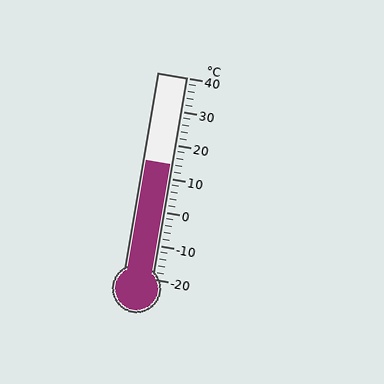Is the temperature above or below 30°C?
The temperature is below 30°C.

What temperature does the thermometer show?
The thermometer shows approximately 14°C.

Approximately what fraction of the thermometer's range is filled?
The thermometer is filled to approximately 55% of its range.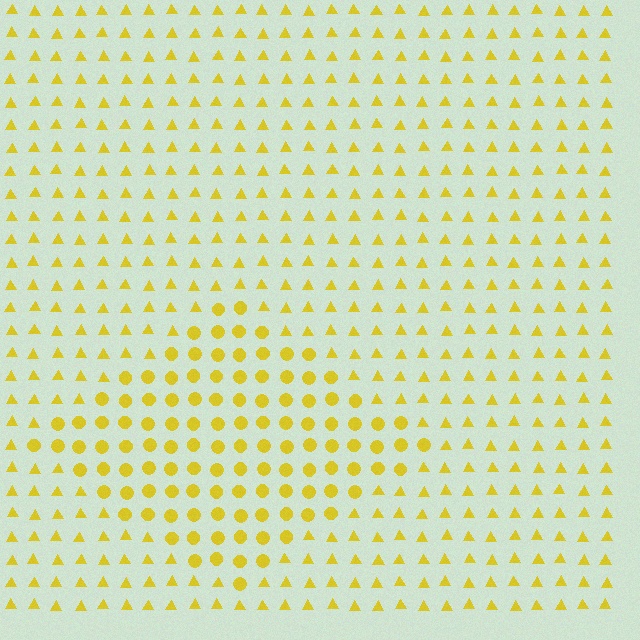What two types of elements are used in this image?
The image uses circles inside the diamond region and triangles outside it.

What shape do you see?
I see a diamond.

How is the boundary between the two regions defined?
The boundary is defined by a change in element shape: circles inside vs. triangles outside. All elements share the same color and spacing.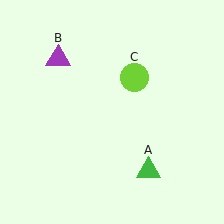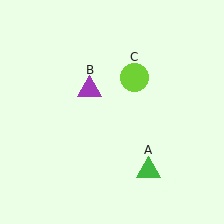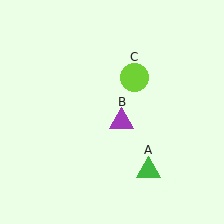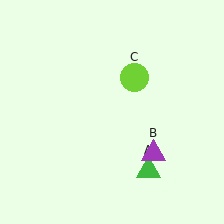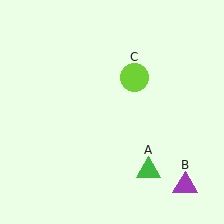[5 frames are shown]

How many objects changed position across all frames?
1 object changed position: purple triangle (object B).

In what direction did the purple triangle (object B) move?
The purple triangle (object B) moved down and to the right.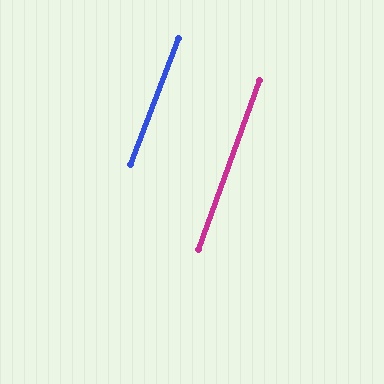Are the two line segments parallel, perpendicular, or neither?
Parallel — their directions differ by only 1.3°.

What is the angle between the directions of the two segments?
Approximately 1 degree.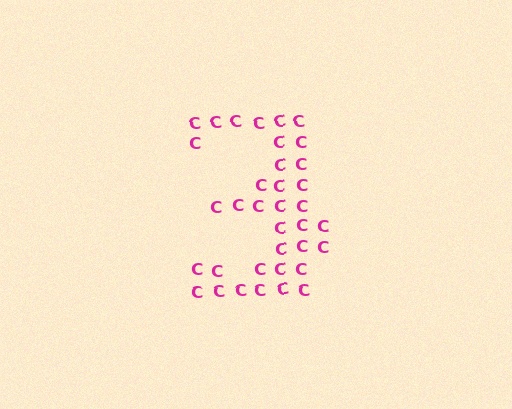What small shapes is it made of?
It is made of small letter C's.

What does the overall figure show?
The overall figure shows the digit 3.